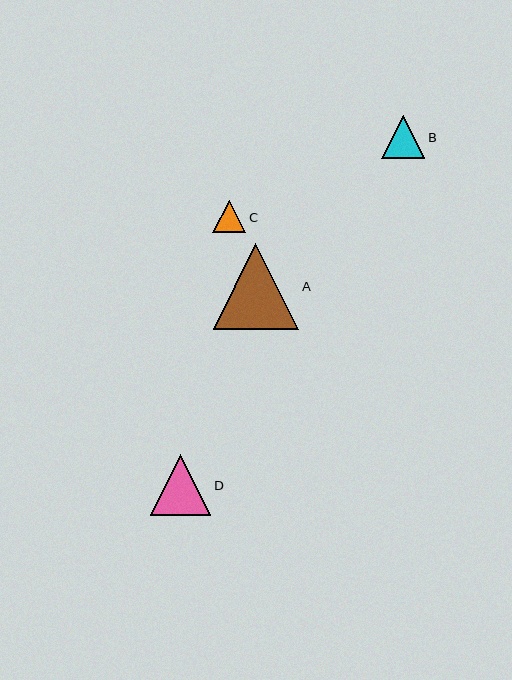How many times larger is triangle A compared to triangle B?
Triangle A is approximately 2.0 times the size of triangle B.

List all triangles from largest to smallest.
From largest to smallest: A, D, B, C.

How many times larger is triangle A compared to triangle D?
Triangle A is approximately 1.4 times the size of triangle D.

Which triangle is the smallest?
Triangle C is the smallest with a size of approximately 33 pixels.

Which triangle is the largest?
Triangle A is the largest with a size of approximately 86 pixels.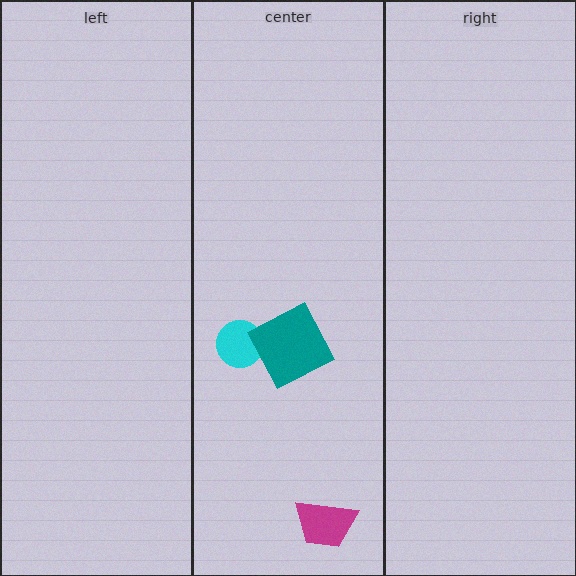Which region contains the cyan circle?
The center region.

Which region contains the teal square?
The center region.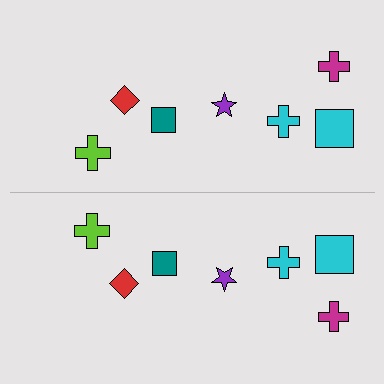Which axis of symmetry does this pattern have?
The pattern has a horizontal axis of symmetry running through the center of the image.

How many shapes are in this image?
There are 14 shapes in this image.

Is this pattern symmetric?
Yes, this pattern has bilateral (reflection) symmetry.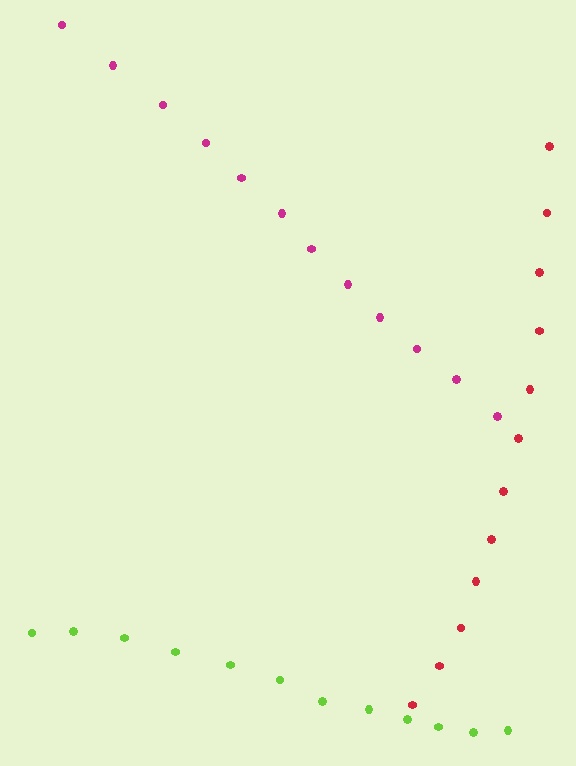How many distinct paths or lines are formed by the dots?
There are 3 distinct paths.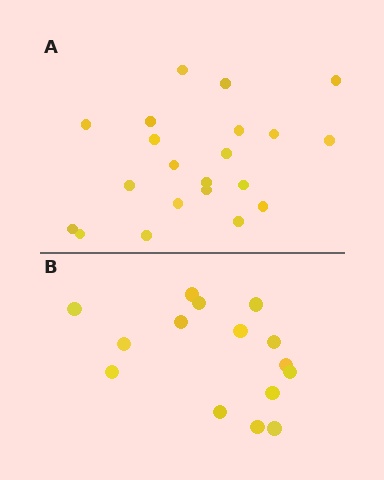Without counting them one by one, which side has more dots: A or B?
Region A (the top region) has more dots.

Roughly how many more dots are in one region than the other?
Region A has about 6 more dots than region B.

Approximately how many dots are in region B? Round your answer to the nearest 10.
About 20 dots. (The exact count is 15, which rounds to 20.)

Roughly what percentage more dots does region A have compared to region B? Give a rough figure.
About 40% more.